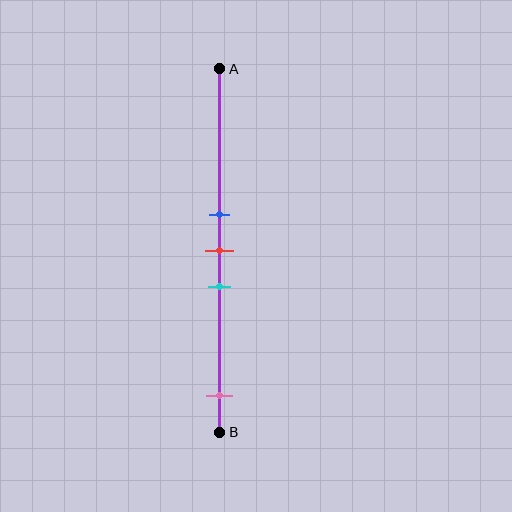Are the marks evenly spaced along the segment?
No, the marks are not evenly spaced.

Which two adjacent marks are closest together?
The blue and red marks are the closest adjacent pair.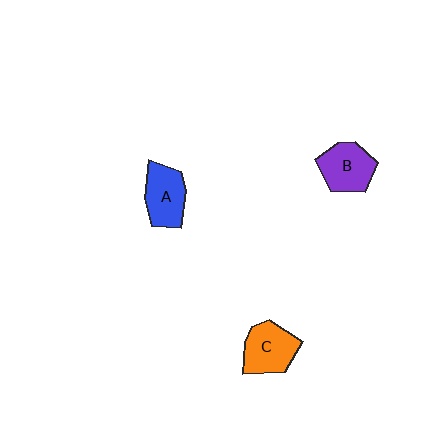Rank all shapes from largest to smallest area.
From largest to smallest: C (orange), B (purple), A (blue).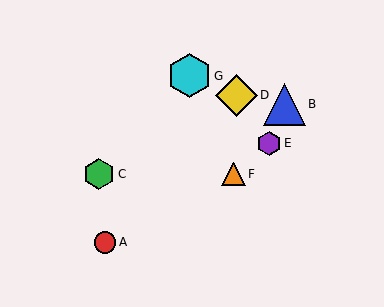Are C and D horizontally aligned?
No, C is at y≈174 and D is at y≈95.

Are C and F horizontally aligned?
Yes, both are at y≈174.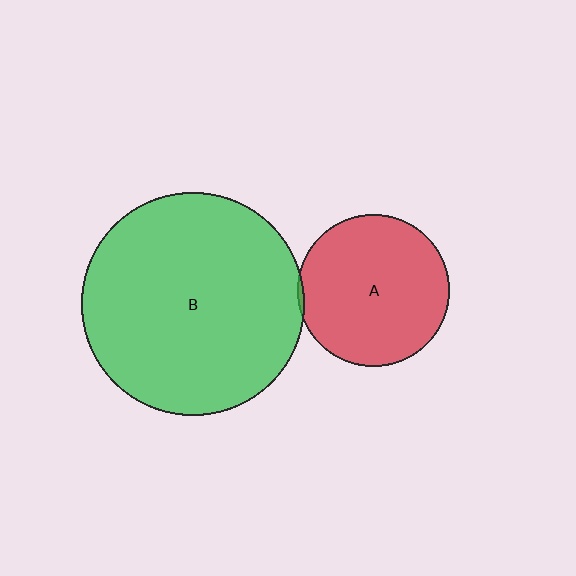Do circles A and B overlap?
Yes.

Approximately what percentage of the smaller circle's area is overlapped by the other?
Approximately 5%.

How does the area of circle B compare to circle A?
Approximately 2.2 times.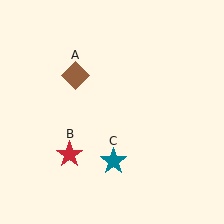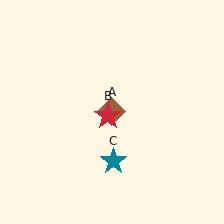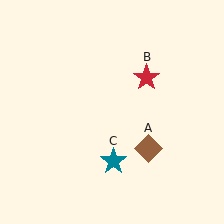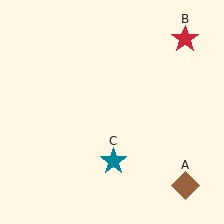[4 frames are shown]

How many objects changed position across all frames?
2 objects changed position: brown diamond (object A), red star (object B).